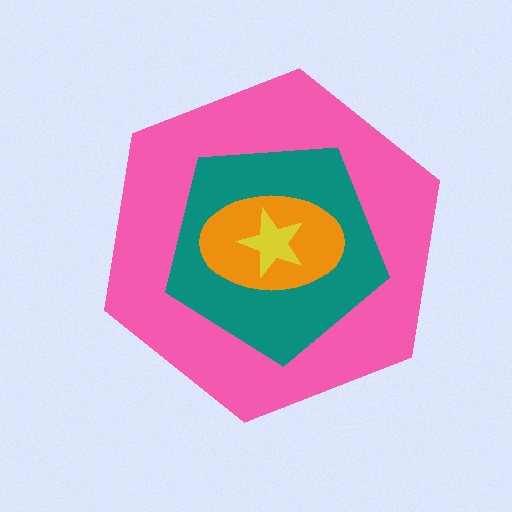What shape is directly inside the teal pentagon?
The orange ellipse.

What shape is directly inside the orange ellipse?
The yellow star.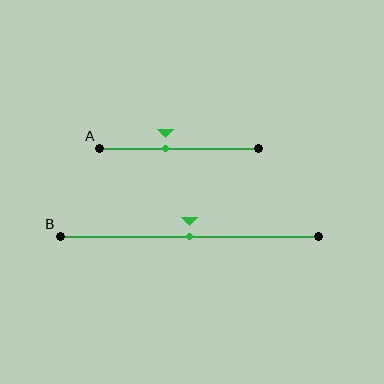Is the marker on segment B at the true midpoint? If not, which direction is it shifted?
Yes, the marker on segment B is at the true midpoint.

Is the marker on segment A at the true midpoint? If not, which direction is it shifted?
No, the marker on segment A is shifted to the left by about 8% of the segment length.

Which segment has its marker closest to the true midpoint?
Segment B has its marker closest to the true midpoint.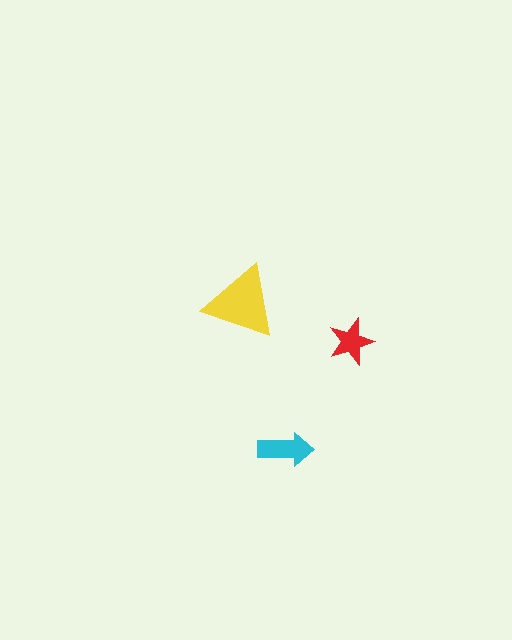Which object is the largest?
The yellow triangle.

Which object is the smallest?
The red star.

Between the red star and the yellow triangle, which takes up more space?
The yellow triangle.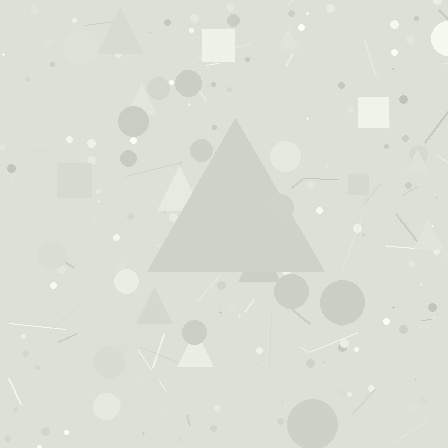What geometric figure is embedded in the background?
A triangle is embedded in the background.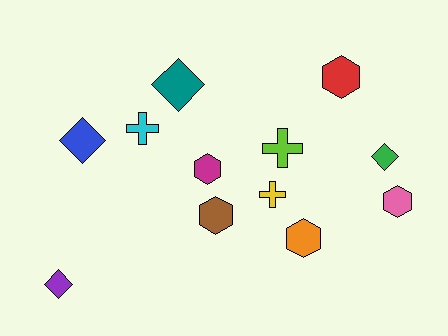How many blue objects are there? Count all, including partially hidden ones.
There is 1 blue object.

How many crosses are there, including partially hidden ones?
There are 3 crosses.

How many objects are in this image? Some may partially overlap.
There are 12 objects.